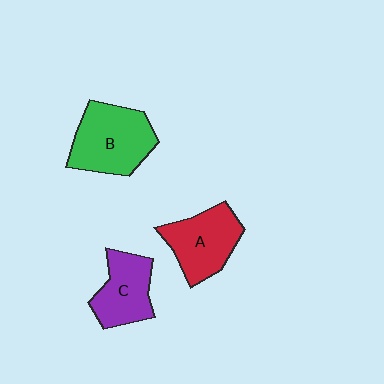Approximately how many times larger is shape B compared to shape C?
Approximately 1.4 times.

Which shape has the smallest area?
Shape C (purple).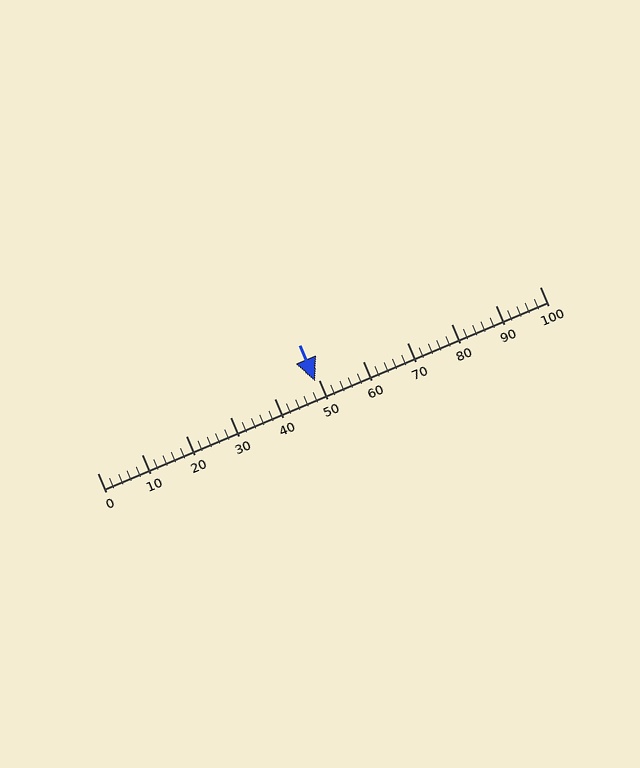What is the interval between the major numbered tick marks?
The major tick marks are spaced 10 units apart.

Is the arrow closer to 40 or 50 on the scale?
The arrow is closer to 50.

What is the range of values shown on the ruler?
The ruler shows values from 0 to 100.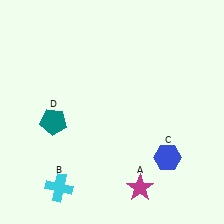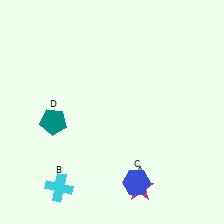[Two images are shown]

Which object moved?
The blue hexagon (C) moved left.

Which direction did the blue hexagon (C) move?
The blue hexagon (C) moved left.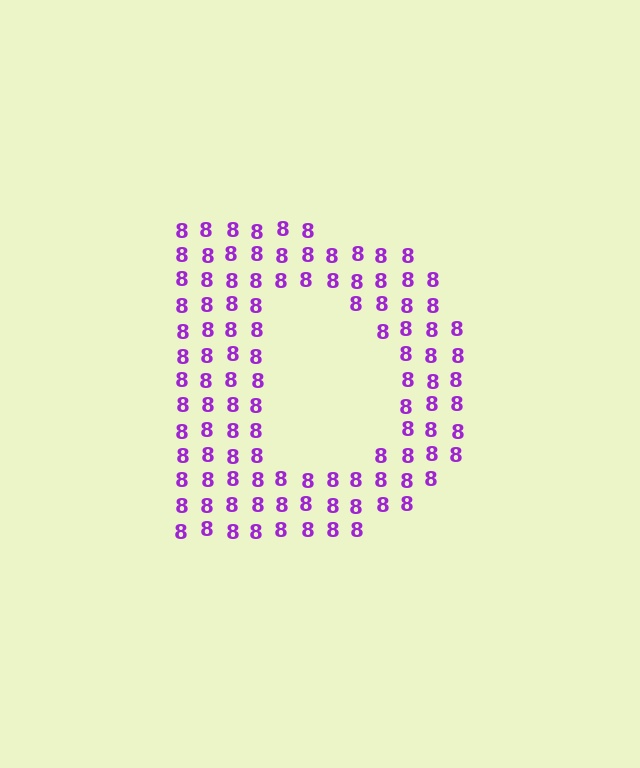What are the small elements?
The small elements are digit 8's.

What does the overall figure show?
The overall figure shows the letter D.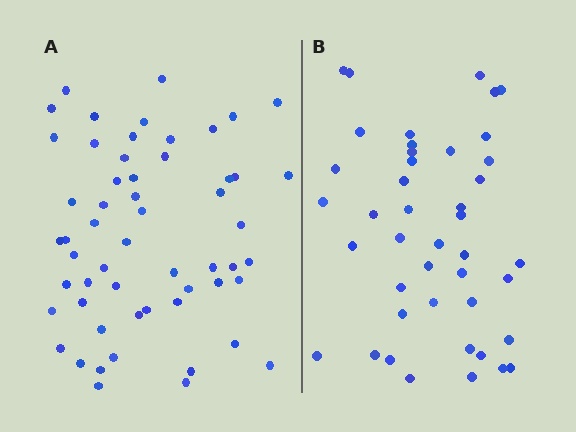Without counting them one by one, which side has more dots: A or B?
Region A (the left region) has more dots.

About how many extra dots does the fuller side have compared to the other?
Region A has approximately 15 more dots than region B.